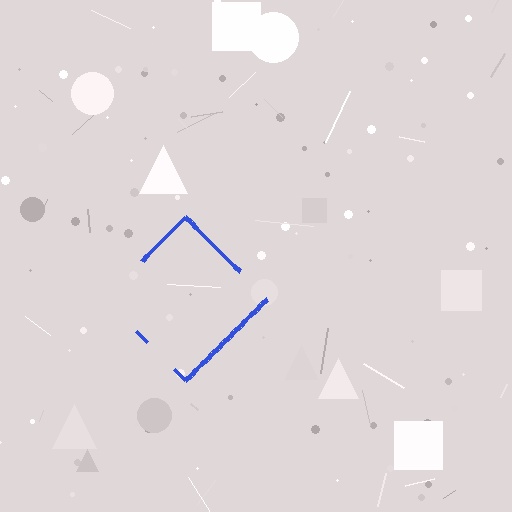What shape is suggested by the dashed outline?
The dashed outline suggests a diamond.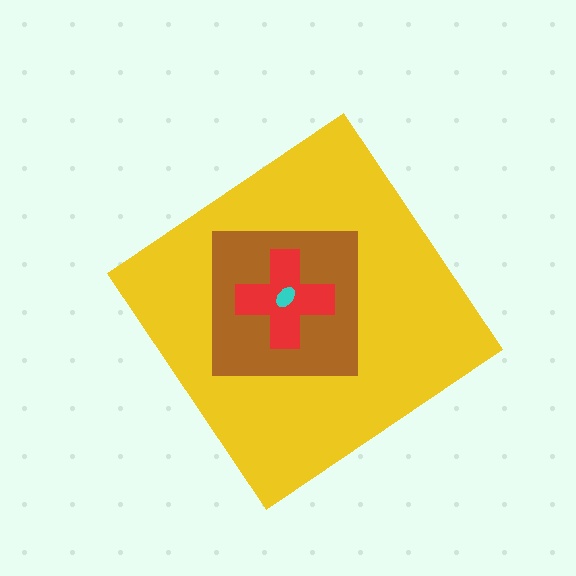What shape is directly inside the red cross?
The cyan ellipse.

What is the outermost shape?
The yellow diamond.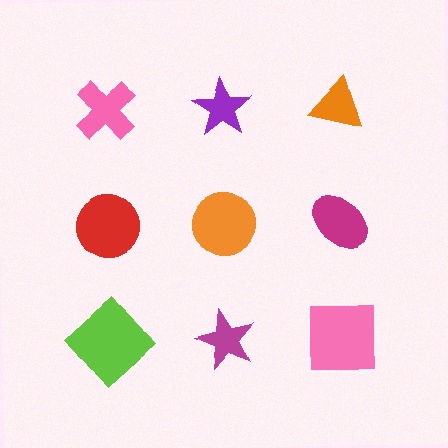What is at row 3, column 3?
A pink square.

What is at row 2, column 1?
A red circle.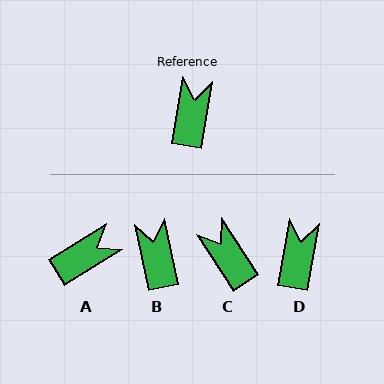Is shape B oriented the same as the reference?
No, it is off by about 21 degrees.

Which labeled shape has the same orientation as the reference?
D.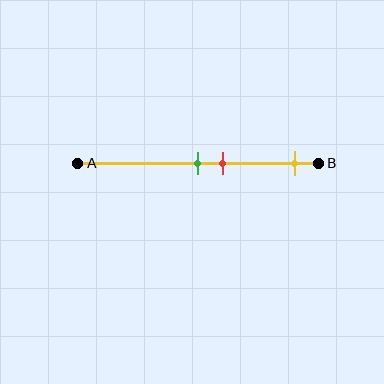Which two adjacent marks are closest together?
The green and red marks are the closest adjacent pair.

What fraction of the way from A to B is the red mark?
The red mark is approximately 60% (0.6) of the way from A to B.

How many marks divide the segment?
There are 3 marks dividing the segment.